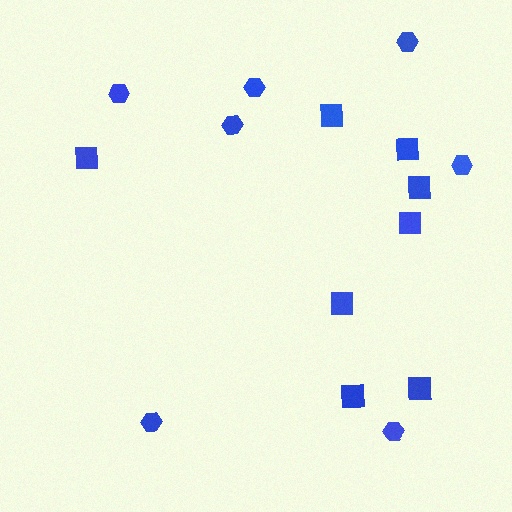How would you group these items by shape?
There are 2 groups: one group of hexagons (7) and one group of squares (8).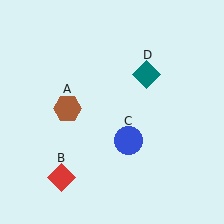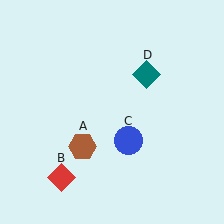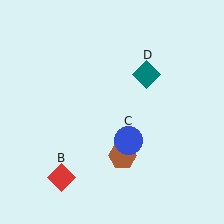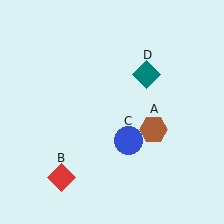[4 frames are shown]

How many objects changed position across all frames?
1 object changed position: brown hexagon (object A).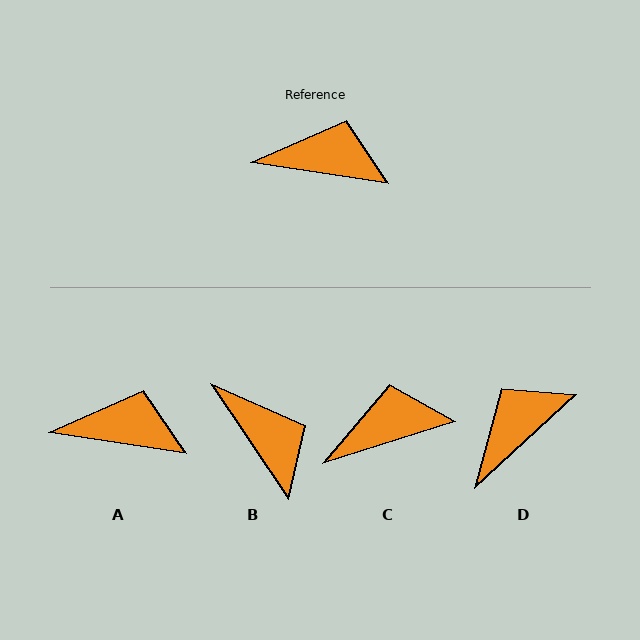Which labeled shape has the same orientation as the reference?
A.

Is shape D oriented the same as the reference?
No, it is off by about 51 degrees.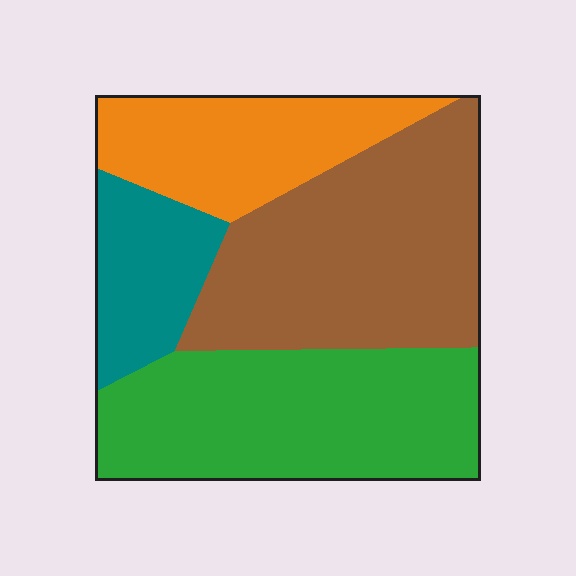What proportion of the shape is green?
Green covers about 35% of the shape.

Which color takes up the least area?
Teal, at roughly 15%.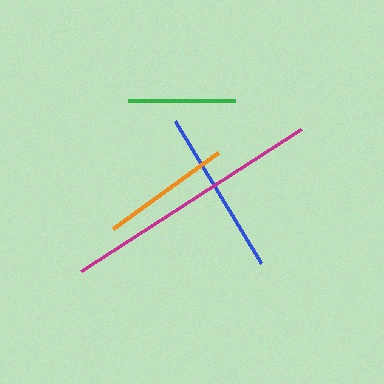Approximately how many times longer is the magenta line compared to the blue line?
The magenta line is approximately 1.6 times the length of the blue line.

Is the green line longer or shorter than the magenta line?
The magenta line is longer than the green line.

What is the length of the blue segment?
The blue segment is approximately 165 pixels long.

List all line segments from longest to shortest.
From longest to shortest: magenta, blue, orange, green.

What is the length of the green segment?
The green segment is approximately 107 pixels long.